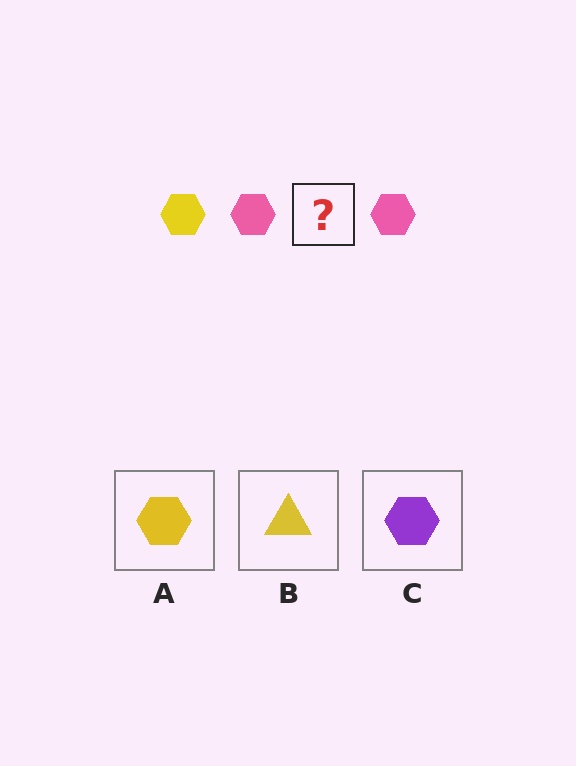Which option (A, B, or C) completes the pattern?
A.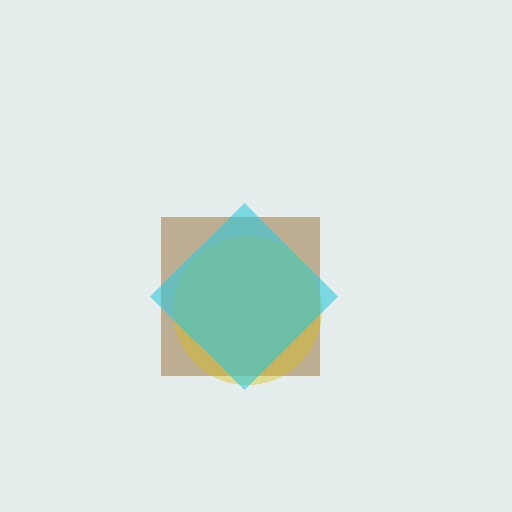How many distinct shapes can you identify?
There are 3 distinct shapes: a brown square, a yellow circle, a cyan diamond.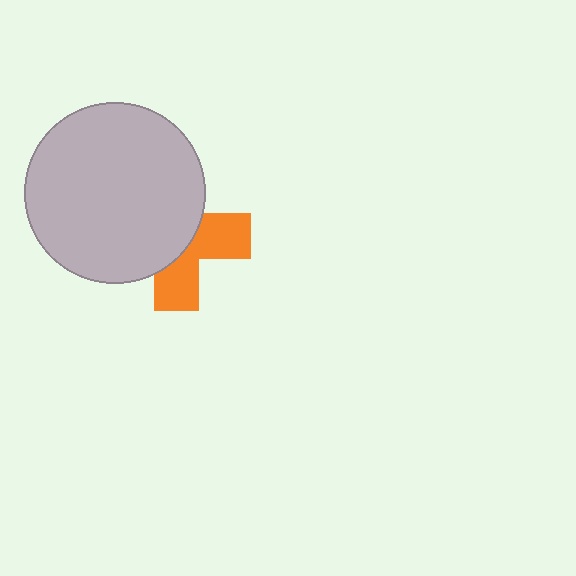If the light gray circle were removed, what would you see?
You would see the complete orange cross.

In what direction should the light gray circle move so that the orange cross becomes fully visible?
The light gray circle should move left. That is the shortest direction to clear the overlap and leave the orange cross fully visible.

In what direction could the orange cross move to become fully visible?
The orange cross could move right. That would shift it out from behind the light gray circle entirely.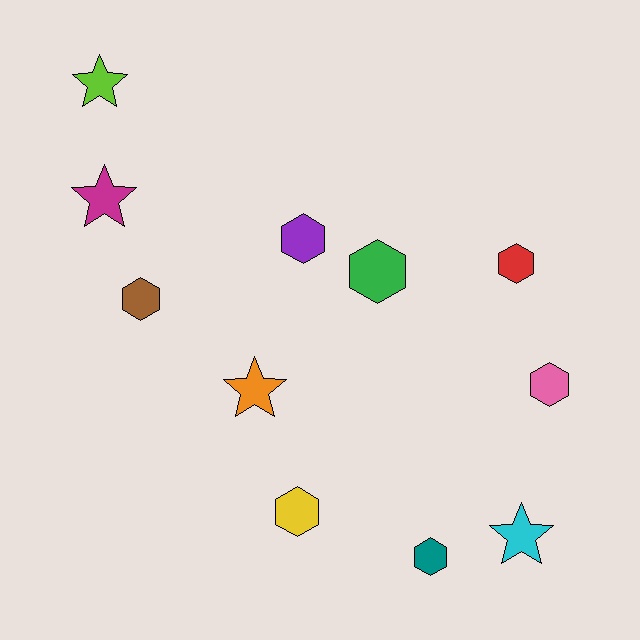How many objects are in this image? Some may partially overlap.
There are 11 objects.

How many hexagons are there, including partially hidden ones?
There are 7 hexagons.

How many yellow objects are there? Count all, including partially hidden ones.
There is 1 yellow object.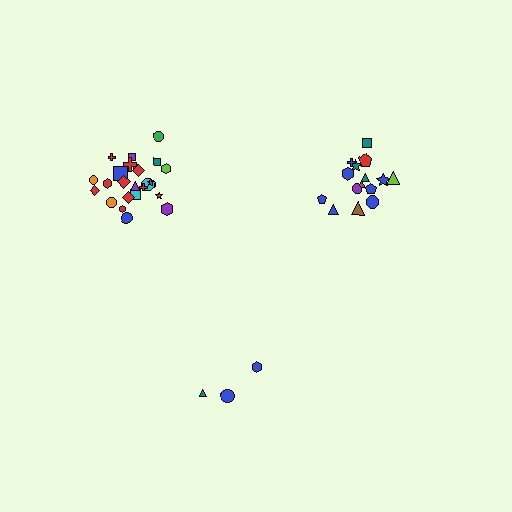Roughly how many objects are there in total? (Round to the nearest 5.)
Roughly 45 objects in total.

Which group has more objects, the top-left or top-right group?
The top-left group.